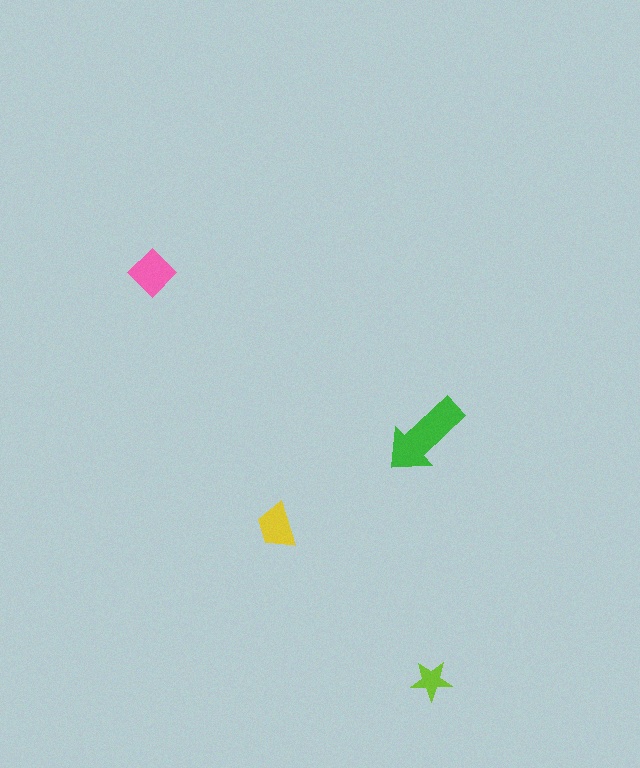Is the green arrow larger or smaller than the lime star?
Larger.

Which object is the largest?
The green arrow.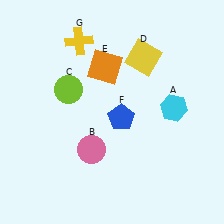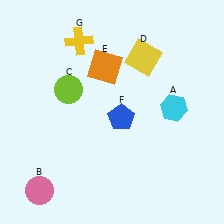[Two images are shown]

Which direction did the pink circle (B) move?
The pink circle (B) moved left.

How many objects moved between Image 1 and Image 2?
1 object moved between the two images.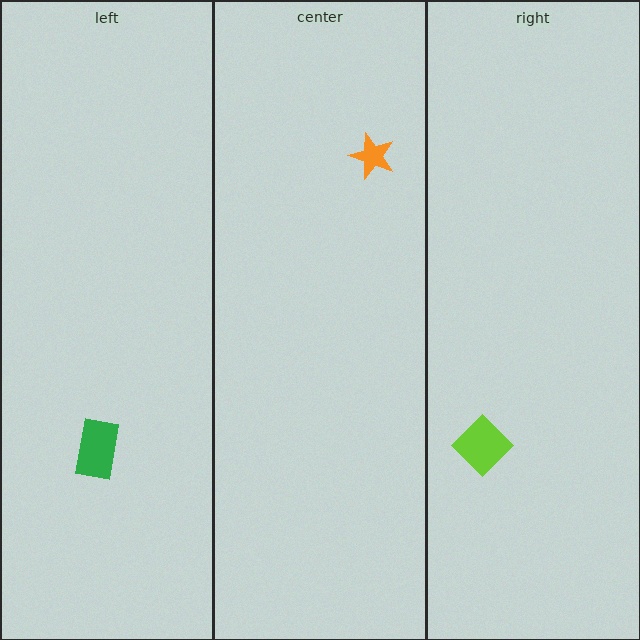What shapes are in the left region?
The green rectangle.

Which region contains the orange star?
The center region.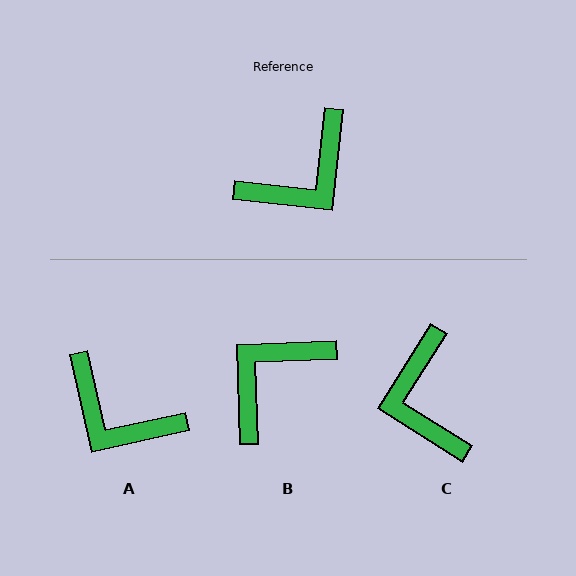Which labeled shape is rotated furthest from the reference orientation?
B, about 172 degrees away.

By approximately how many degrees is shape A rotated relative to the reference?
Approximately 71 degrees clockwise.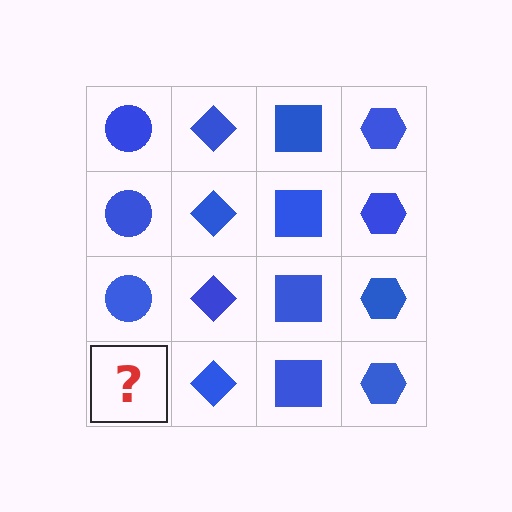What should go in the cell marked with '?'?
The missing cell should contain a blue circle.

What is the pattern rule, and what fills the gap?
The rule is that each column has a consistent shape. The gap should be filled with a blue circle.